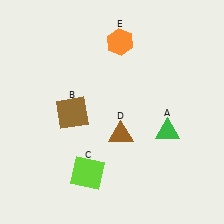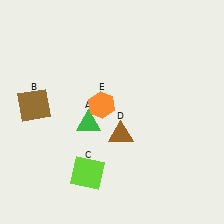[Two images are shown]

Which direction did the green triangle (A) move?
The green triangle (A) moved left.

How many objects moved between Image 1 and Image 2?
3 objects moved between the two images.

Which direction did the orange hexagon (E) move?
The orange hexagon (E) moved down.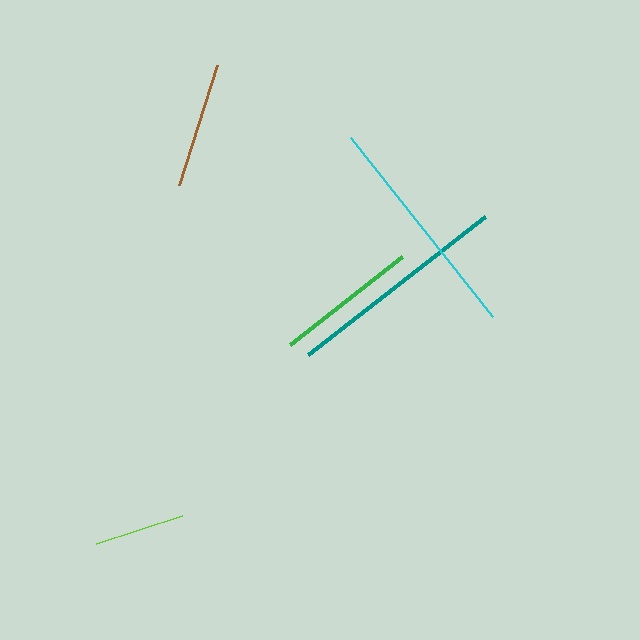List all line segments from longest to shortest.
From longest to shortest: cyan, teal, green, brown, lime.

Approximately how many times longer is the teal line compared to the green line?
The teal line is approximately 1.6 times the length of the green line.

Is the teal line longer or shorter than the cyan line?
The cyan line is longer than the teal line.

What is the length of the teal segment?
The teal segment is approximately 225 pixels long.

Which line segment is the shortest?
The lime line is the shortest at approximately 90 pixels.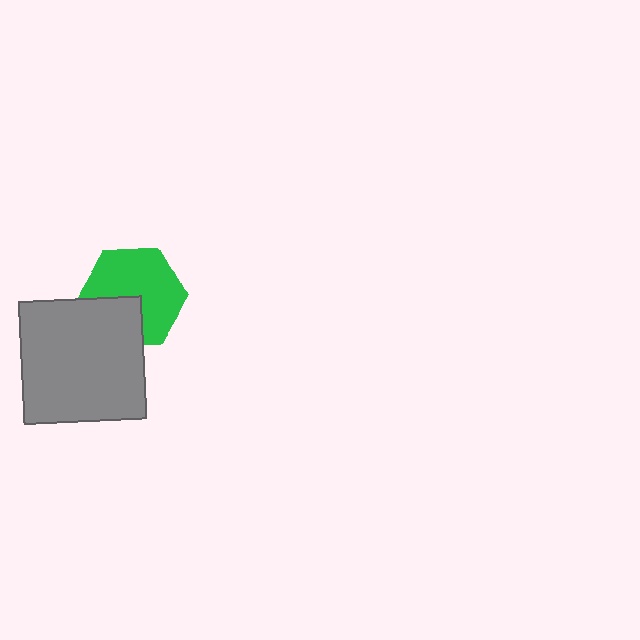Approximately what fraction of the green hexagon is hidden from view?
Roughly 32% of the green hexagon is hidden behind the gray square.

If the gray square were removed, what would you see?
You would see the complete green hexagon.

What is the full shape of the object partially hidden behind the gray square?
The partially hidden object is a green hexagon.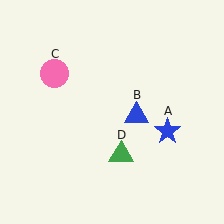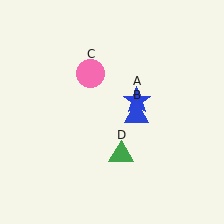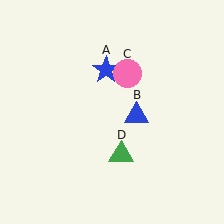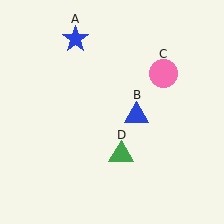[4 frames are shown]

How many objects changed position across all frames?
2 objects changed position: blue star (object A), pink circle (object C).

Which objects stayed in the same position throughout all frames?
Blue triangle (object B) and green triangle (object D) remained stationary.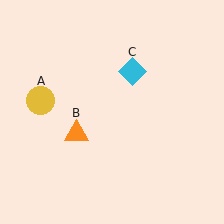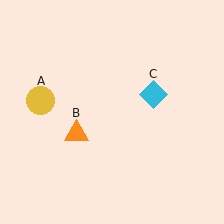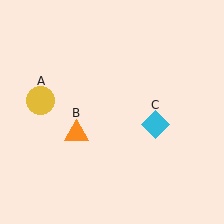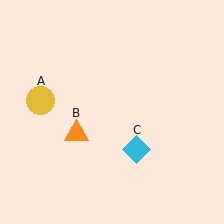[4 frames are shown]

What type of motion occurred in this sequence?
The cyan diamond (object C) rotated clockwise around the center of the scene.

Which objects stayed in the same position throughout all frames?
Yellow circle (object A) and orange triangle (object B) remained stationary.